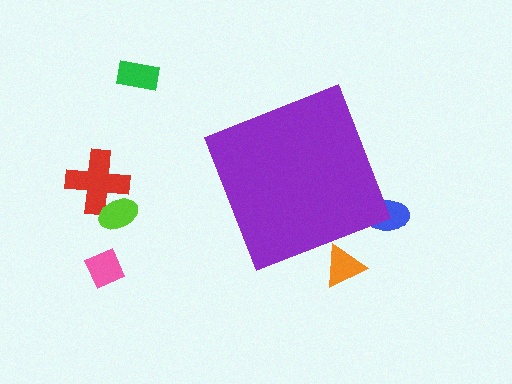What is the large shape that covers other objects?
A purple diamond.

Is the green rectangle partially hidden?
No, the green rectangle is fully visible.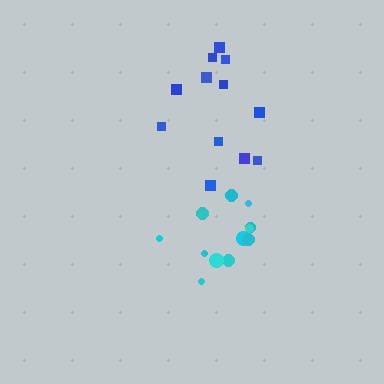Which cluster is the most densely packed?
Cyan.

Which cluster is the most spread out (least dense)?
Blue.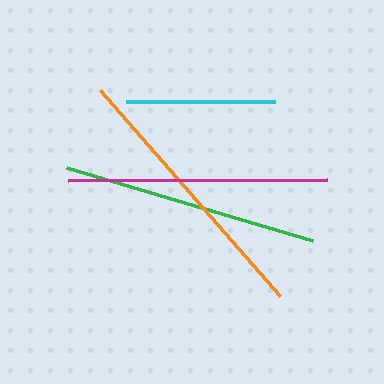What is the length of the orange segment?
The orange segment is approximately 273 pixels long.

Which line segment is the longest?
The orange line is the longest at approximately 273 pixels.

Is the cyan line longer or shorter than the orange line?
The orange line is longer than the cyan line.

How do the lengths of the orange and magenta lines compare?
The orange and magenta lines are approximately the same length.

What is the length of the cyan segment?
The cyan segment is approximately 149 pixels long.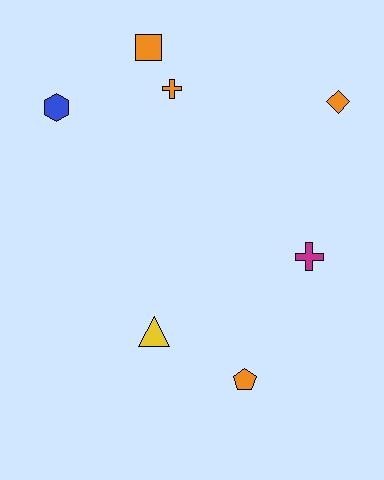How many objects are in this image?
There are 7 objects.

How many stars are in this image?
There are no stars.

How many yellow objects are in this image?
There is 1 yellow object.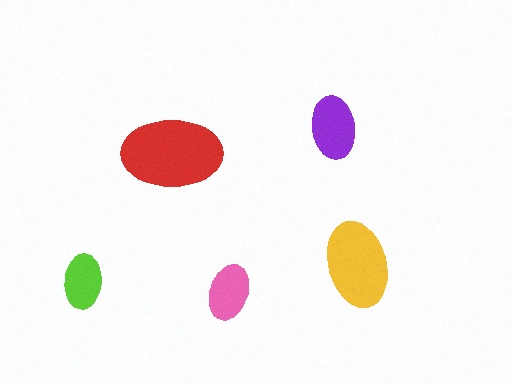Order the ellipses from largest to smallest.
the red one, the yellow one, the purple one, the pink one, the lime one.